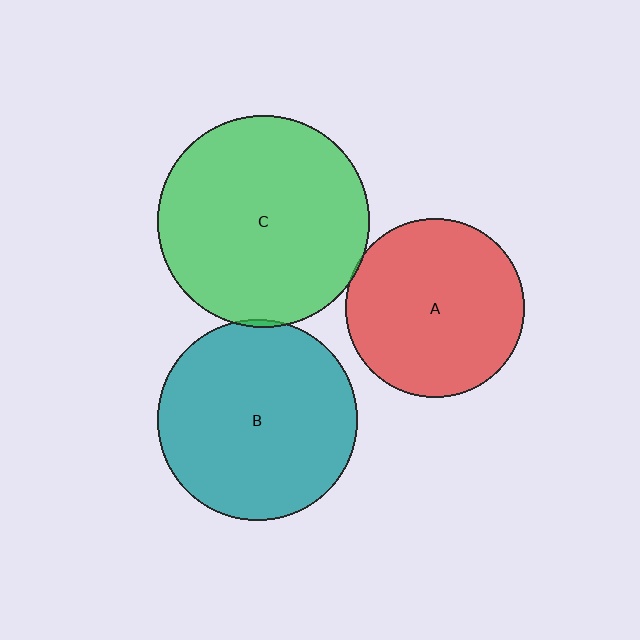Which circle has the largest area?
Circle C (green).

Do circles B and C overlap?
Yes.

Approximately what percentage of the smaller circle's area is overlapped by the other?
Approximately 5%.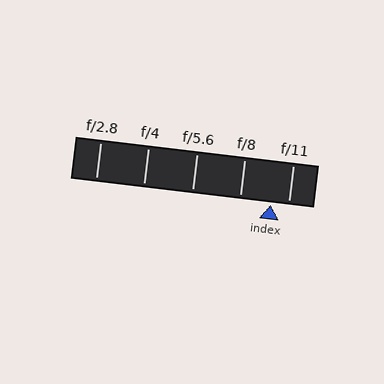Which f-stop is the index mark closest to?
The index mark is closest to f/11.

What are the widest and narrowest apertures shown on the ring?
The widest aperture shown is f/2.8 and the narrowest is f/11.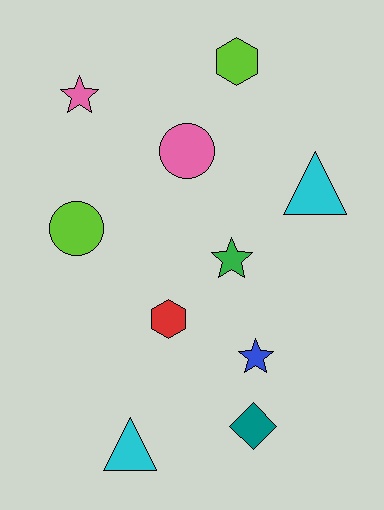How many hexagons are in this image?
There are 2 hexagons.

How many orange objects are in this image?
There are no orange objects.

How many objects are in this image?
There are 10 objects.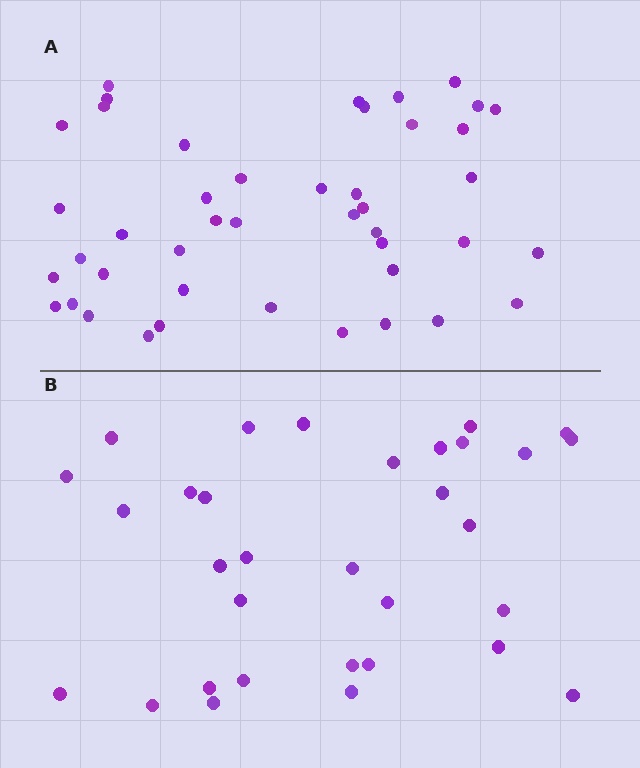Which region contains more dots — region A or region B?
Region A (the top region) has more dots.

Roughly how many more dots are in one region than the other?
Region A has roughly 12 or so more dots than region B.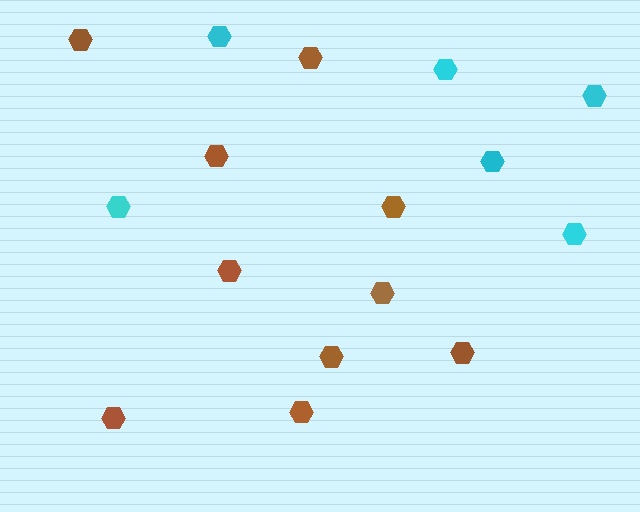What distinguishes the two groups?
There are 2 groups: one group of cyan hexagons (6) and one group of brown hexagons (10).